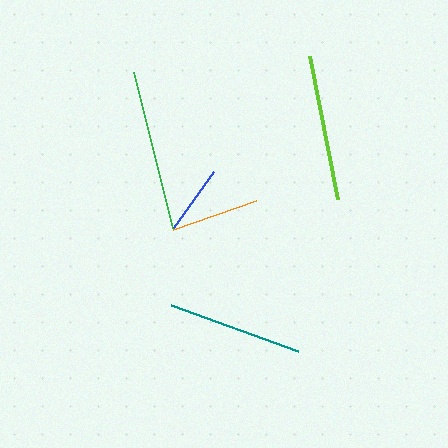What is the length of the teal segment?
The teal segment is approximately 135 pixels long.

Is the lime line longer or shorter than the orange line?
The lime line is longer than the orange line.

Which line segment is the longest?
The green line is the longest at approximately 161 pixels.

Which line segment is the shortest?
The blue line is the shortest at approximately 69 pixels.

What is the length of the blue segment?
The blue segment is approximately 69 pixels long.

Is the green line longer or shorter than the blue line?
The green line is longer than the blue line.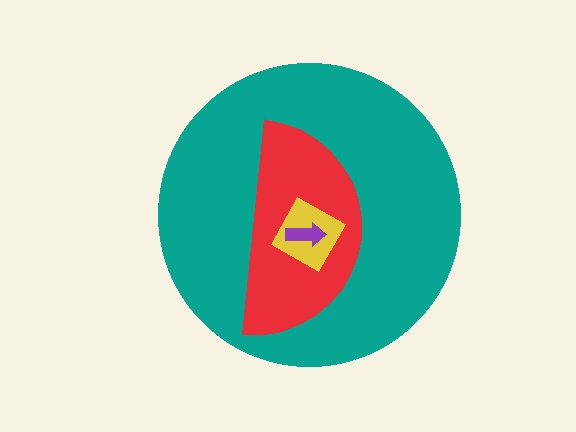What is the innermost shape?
The purple arrow.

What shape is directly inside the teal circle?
The red semicircle.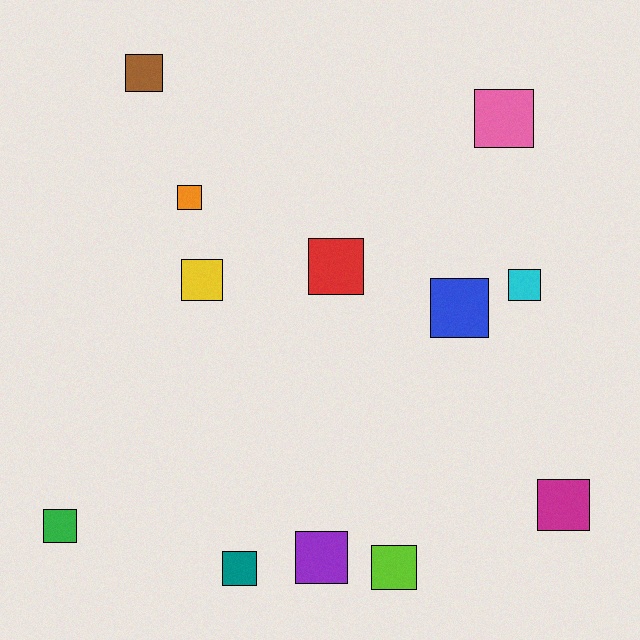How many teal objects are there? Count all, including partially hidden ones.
There is 1 teal object.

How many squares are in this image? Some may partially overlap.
There are 12 squares.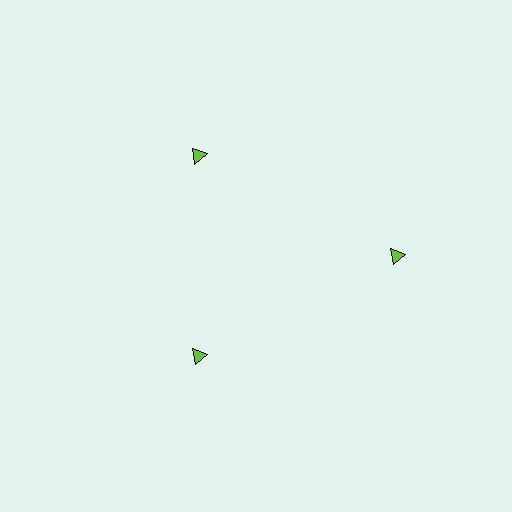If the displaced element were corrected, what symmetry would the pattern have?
It would have 3-fold rotational symmetry — the pattern would map onto itself every 120 degrees.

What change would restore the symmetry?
The symmetry would be restored by moving it inward, back onto the ring so that all 3 triangles sit at equal angles and equal distance from the center.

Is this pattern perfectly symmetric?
No. The 3 lime triangles are arranged in a ring, but one element near the 3 o'clock position is pushed outward from the center, breaking the 3-fold rotational symmetry.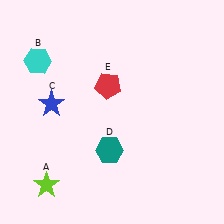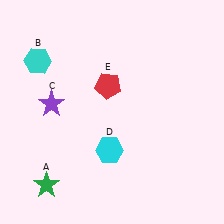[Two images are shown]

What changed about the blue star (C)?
In Image 1, C is blue. In Image 2, it changed to purple.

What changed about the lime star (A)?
In Image 1, A is lime. In Image 2, it changed to green.